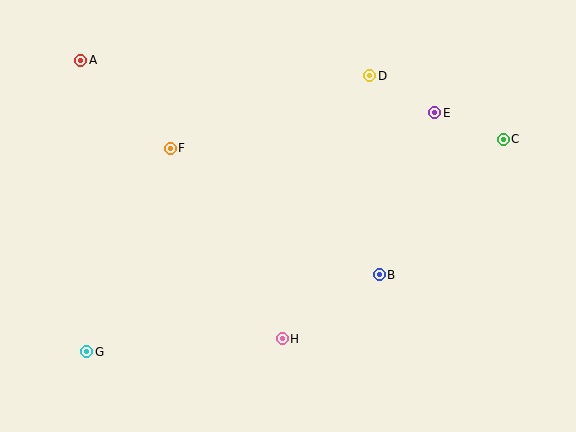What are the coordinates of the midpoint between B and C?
The midpoint between B and C is at (441, 207).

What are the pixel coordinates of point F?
Point F is at (170, 148).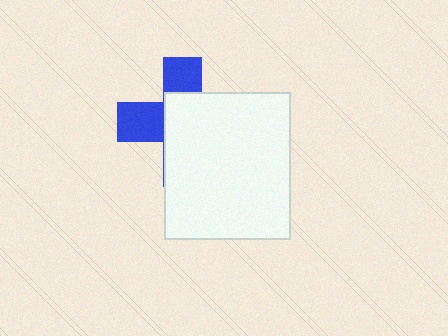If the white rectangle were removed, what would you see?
You would see the complete blue cross.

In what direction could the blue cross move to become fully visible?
The blue cross could move toward the upper-left. That would shift it out from behind the white rectangle entirely.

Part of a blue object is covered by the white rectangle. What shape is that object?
It is a cross.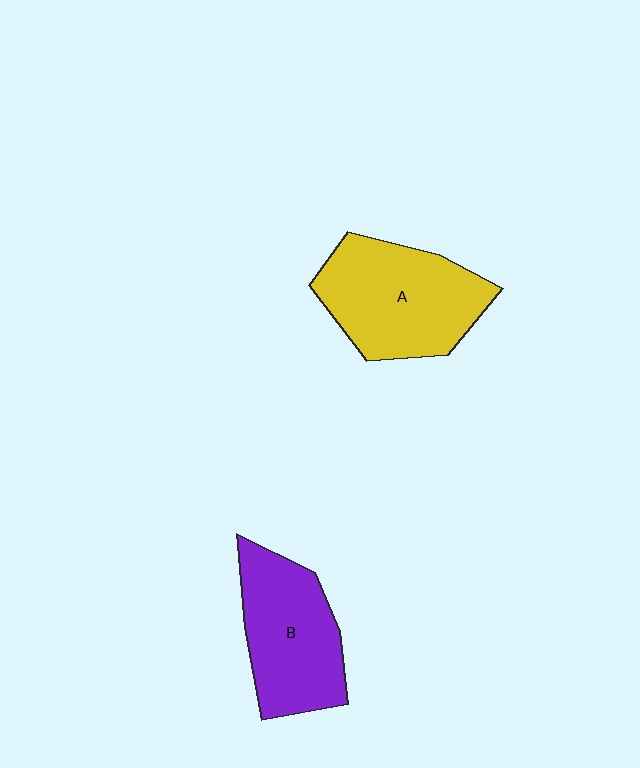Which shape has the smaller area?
Shape B (purple).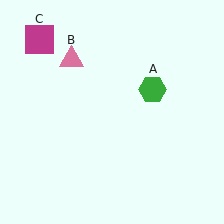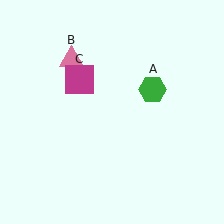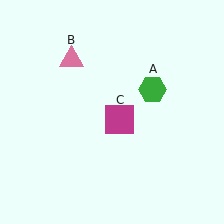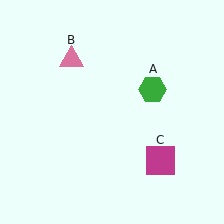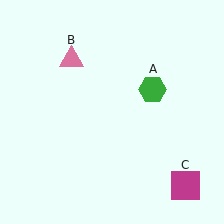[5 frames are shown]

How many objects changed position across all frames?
1 object changed position: magenta square (object C).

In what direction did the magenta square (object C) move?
The magenta square (object C) moved down and to the right.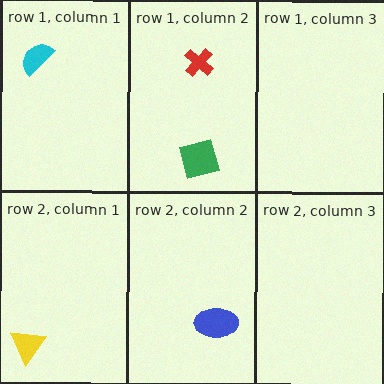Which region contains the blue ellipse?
The row 2, column 2 region.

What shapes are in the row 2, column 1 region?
The yellow triangle.